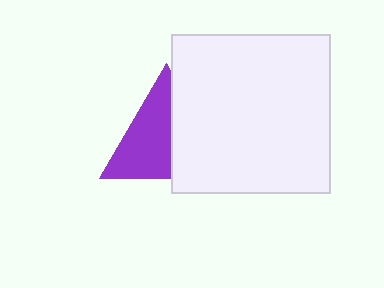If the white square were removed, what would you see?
You would see the complete purple triangle.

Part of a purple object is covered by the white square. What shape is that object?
It is a triangle.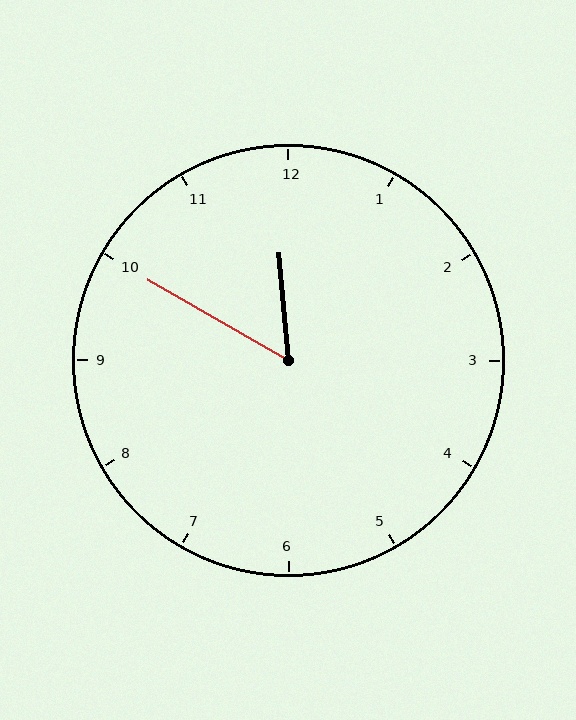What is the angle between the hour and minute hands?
Approximately 55 degrees.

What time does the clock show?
11:50.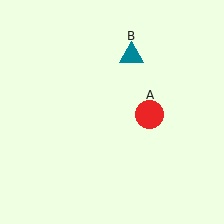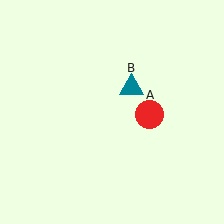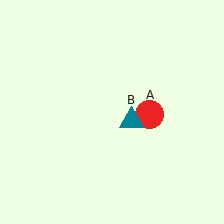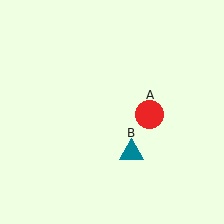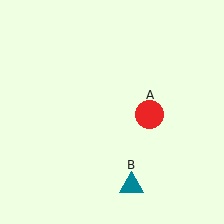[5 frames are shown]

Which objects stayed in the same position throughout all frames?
Red circle (object A) remained stationary.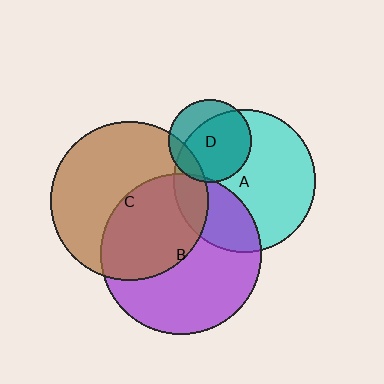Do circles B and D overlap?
Yes.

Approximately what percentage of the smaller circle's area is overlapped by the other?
Approximately 5%.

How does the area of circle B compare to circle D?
Approximately 3.7 times.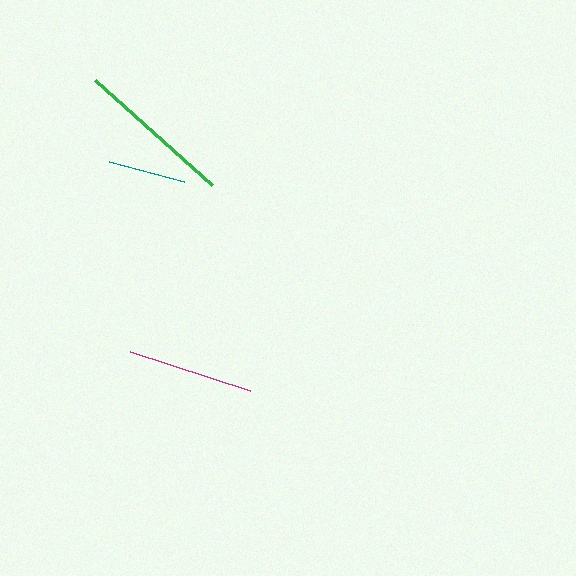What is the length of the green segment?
The green segment is approximately 157 pixels long.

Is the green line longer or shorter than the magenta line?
The green line is longer than the magenta line.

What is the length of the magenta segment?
The magenta segment is approximately 126 pixels long.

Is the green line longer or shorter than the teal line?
The green line is longer than the teal line.